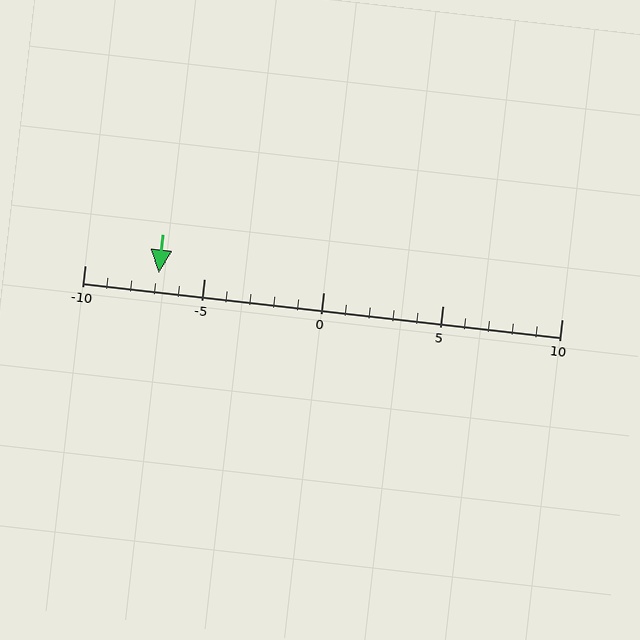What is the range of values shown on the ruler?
The ruler shows values from -10 to 10.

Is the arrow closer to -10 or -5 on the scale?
The arrow is closer to -5.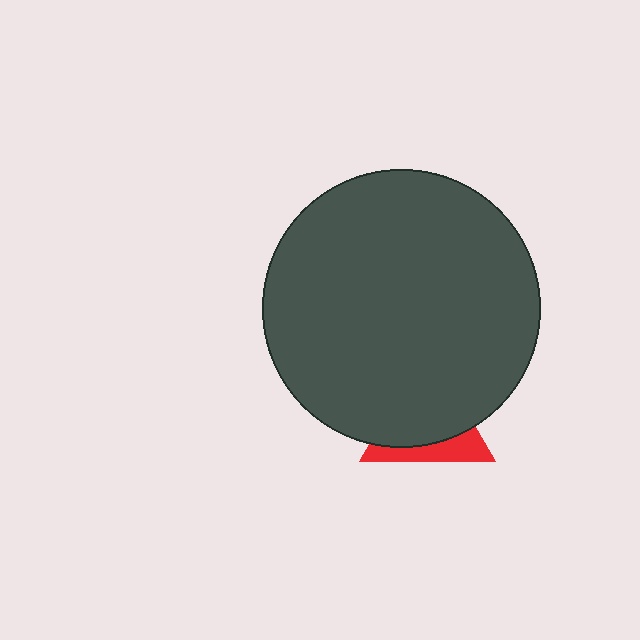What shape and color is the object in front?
The object in front is a dark gray circle.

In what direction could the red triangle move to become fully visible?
The red triangle could move down. That would shift it out from behind the dark gray circle entirely.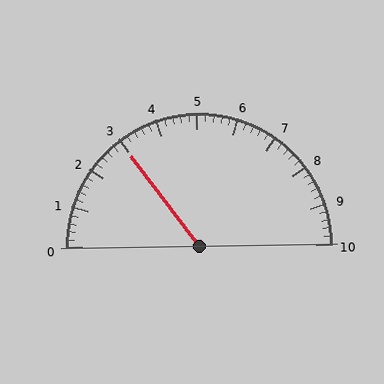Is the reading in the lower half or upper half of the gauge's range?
The reading is in the lower half of the range (0 to 10).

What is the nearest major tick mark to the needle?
The nearest major tick mark is 3.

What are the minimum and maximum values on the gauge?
The gauge ranges from 0 to 10.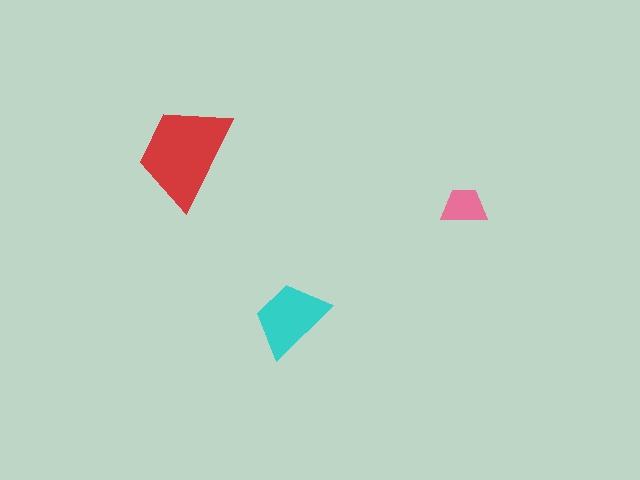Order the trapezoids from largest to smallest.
the red one, the cyan one, the pink one.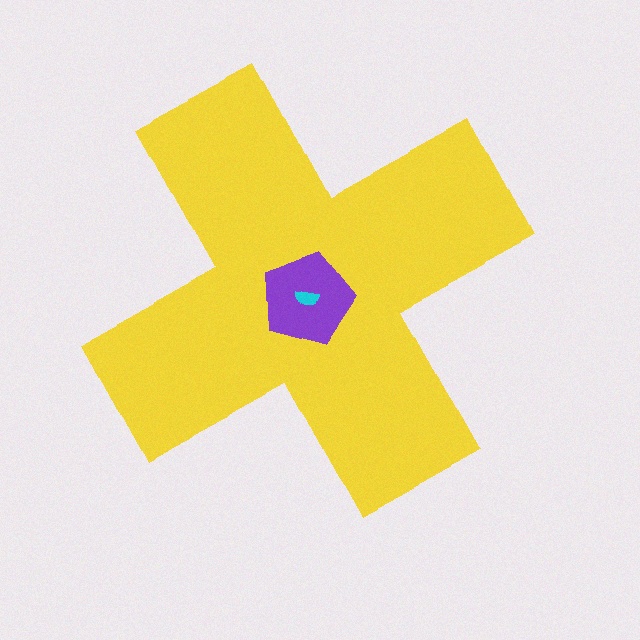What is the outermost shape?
The yellow cross.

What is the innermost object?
The cyan semicircle.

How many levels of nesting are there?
3.